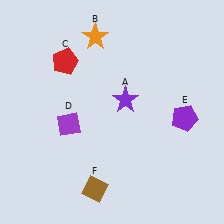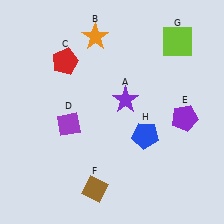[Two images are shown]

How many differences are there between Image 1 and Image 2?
There are 2 differences between the two images.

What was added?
A lime square (G), a blue pentagon (H) were added in Image 2.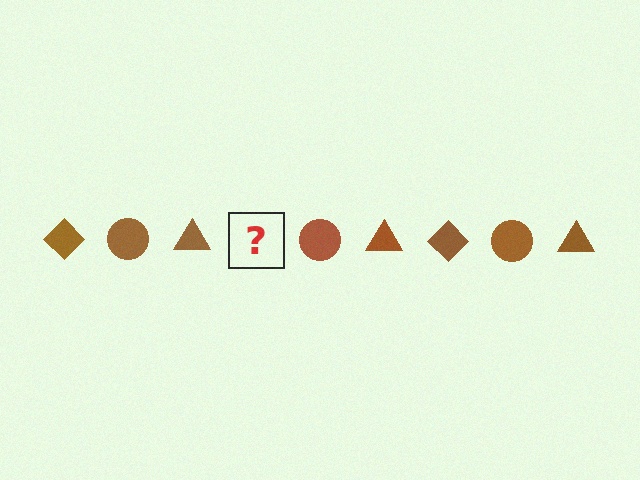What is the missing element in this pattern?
The missing element is a brown diamond.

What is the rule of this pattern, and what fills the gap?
The rule is that the pattern cycles through diamond, circle, triangle shapes in brown. The gap should be filled with a brown diamond.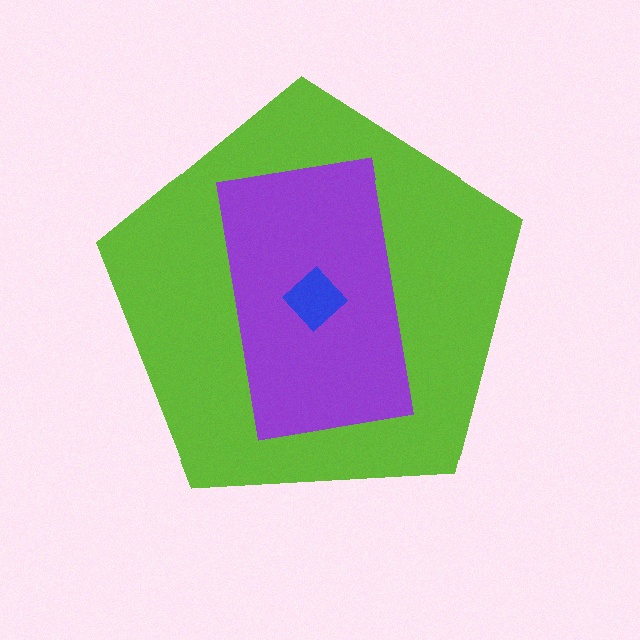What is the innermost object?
The blue diamond.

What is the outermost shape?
The lime pentagon.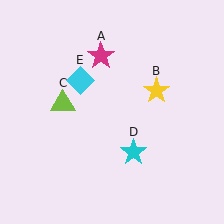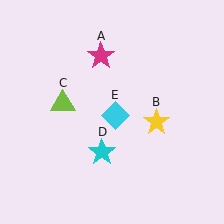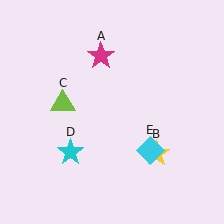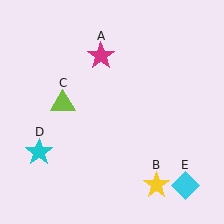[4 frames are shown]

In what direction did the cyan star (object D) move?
The cyan star (object D) moved left.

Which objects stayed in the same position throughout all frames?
Magenta star (object A) and lime triangle (object C) remained stationary.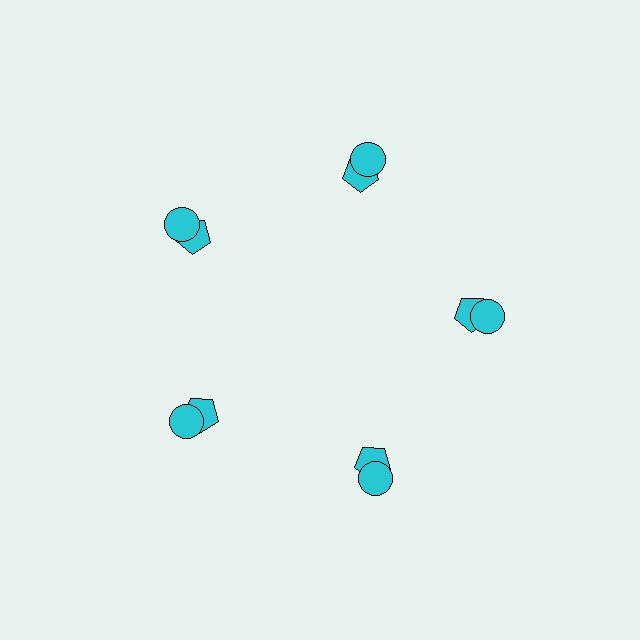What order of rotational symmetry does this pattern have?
This pattern has 5-fold rotational symmetry.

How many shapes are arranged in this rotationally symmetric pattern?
There are 10 shapes, arranged in 5 groups of 2.